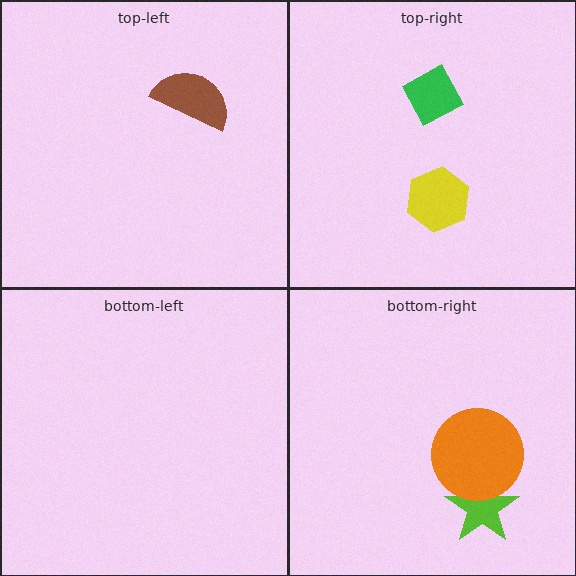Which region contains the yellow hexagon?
The top-right region.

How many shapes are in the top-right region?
2.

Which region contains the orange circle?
The bottom-right region.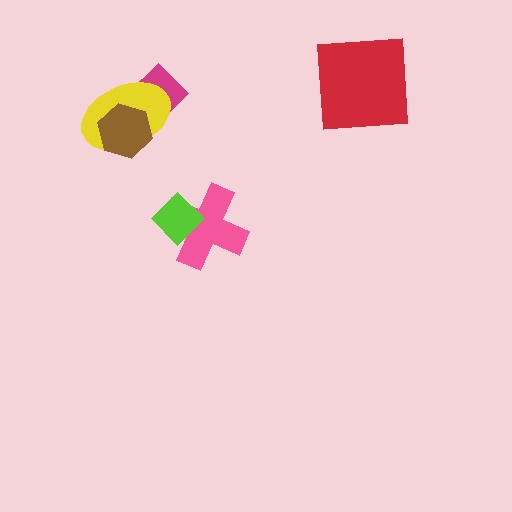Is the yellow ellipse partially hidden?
Yes, it is partially covered by another shape.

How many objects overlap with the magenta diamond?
2 objects overlap with the magenta diamond.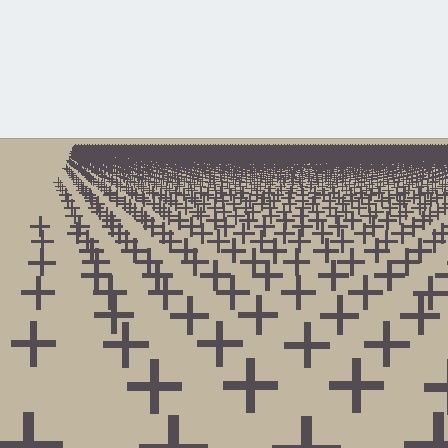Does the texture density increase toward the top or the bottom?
Density increases toward the top.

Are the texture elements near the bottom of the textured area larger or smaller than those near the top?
Larger. Near the bottom, elements are closer to the viewer and appear at a bigger on-screen size.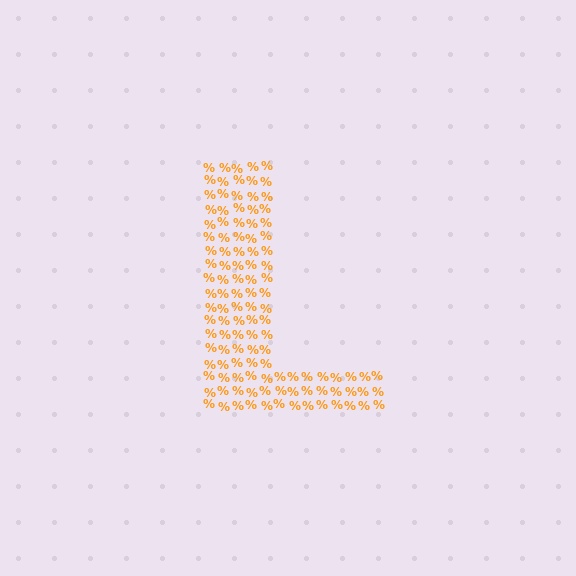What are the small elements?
The small elements are percent signs.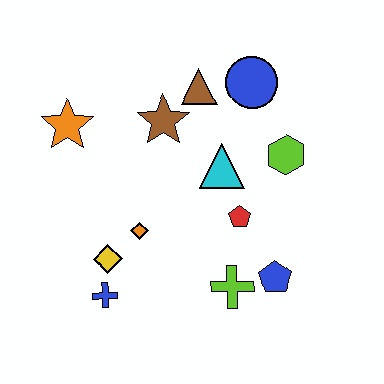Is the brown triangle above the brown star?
Yes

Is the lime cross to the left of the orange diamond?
No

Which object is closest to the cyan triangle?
The red pentagon is closest to the cyan triangle.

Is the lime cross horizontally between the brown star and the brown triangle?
No